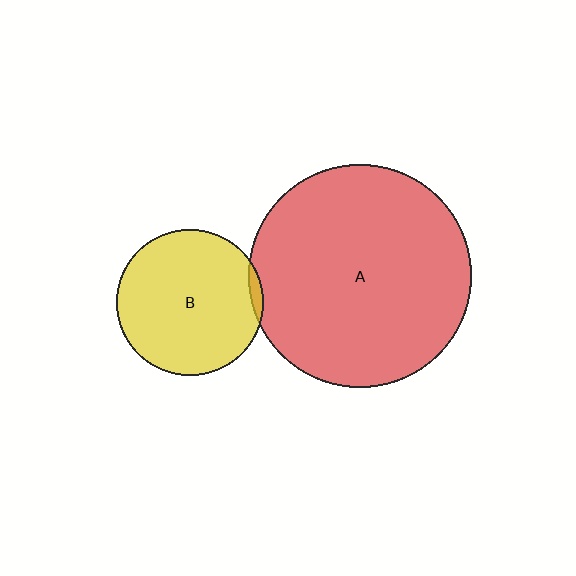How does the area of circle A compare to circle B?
Approximately 2.3 times.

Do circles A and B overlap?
Yes.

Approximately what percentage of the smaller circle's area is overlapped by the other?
Approximately 5%.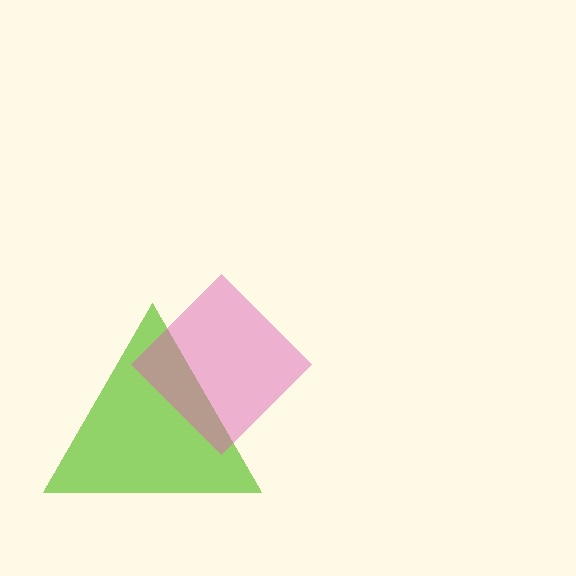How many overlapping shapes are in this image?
There are 2 overlapping shapes in the image.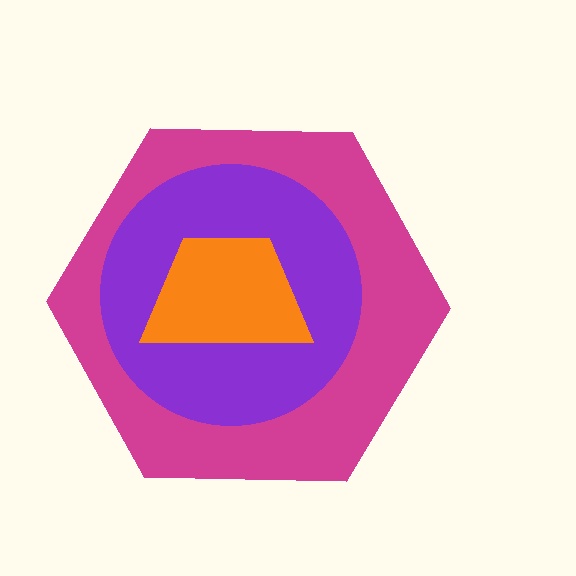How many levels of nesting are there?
3.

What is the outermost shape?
The magenta hexagon.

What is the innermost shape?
The orange trapezoid.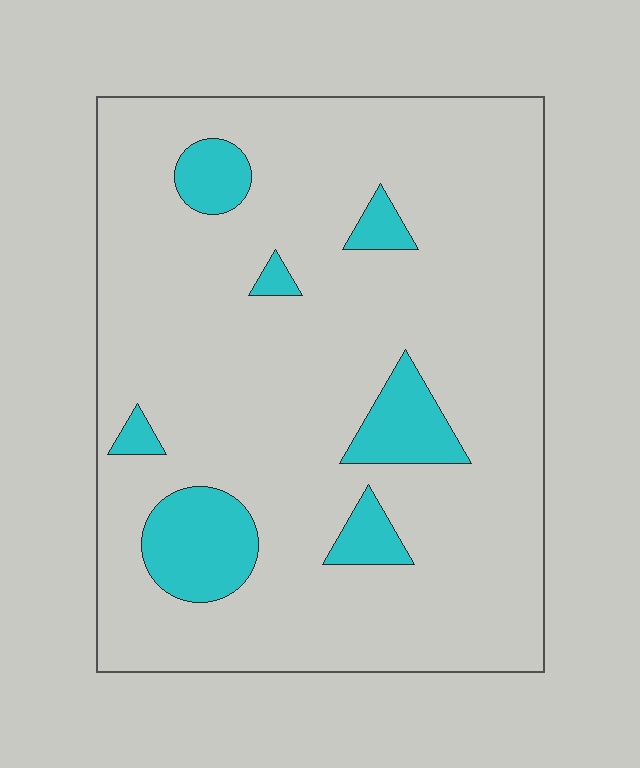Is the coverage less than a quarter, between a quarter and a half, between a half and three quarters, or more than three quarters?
Less than a quarter.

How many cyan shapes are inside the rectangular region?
7.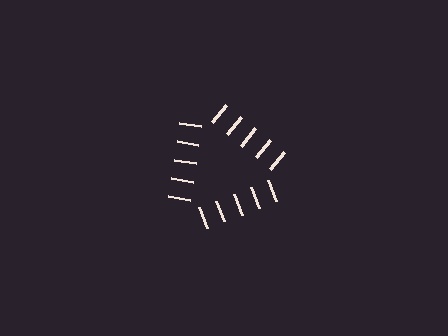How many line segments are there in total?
15 — 5 along each of the 3 edges.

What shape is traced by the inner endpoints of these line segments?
An illusory triangle — the line segments terminate on its edges but no continuous stroke is drawn.